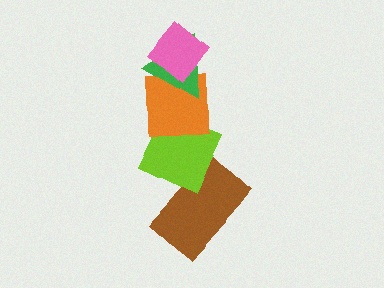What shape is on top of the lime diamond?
The orange square is on top of the lime diamond.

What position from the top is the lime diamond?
The lime diamond is 4th from the top.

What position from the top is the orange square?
The orange square is 3rd from the top.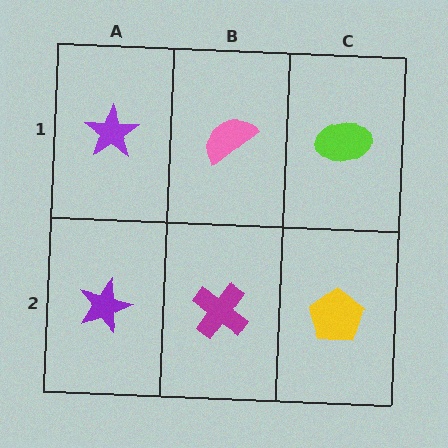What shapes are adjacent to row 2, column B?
A pink semicircle (row 1, column B), a purple star (row 2, column A), a yellow pentagon (row 2, column C).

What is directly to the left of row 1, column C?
A pink semicircle.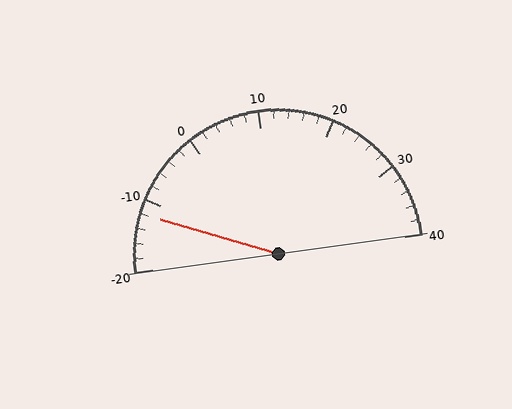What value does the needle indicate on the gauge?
The needle indicates approximately -12.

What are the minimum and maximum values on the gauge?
The gauge ranges from -20 to 40.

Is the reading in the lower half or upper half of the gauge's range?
The reading is in the lower half of the range (-20 to 40).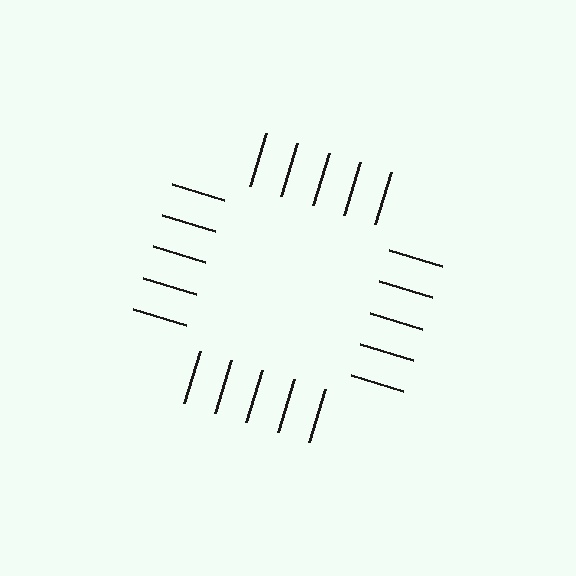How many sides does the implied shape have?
4 sides — the line-ends trace a square.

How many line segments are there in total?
20 — 5 along each of the 4 edges.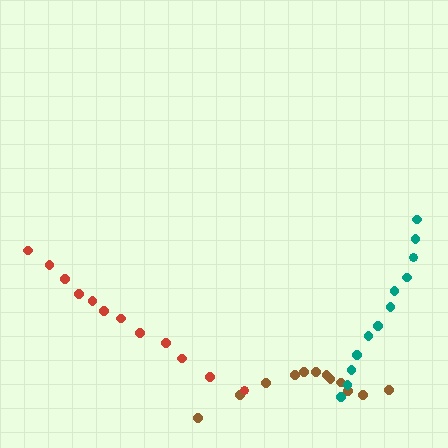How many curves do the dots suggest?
There are 3 distinct paths.